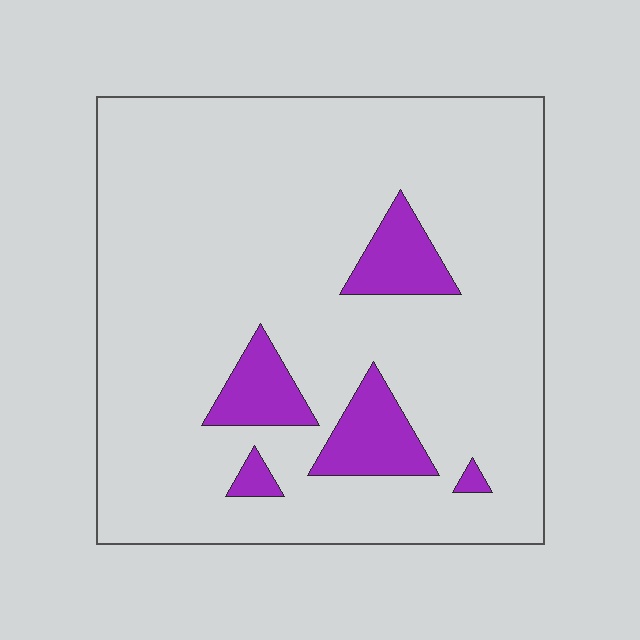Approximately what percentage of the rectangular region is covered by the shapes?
Approximately 10%.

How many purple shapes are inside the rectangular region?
5.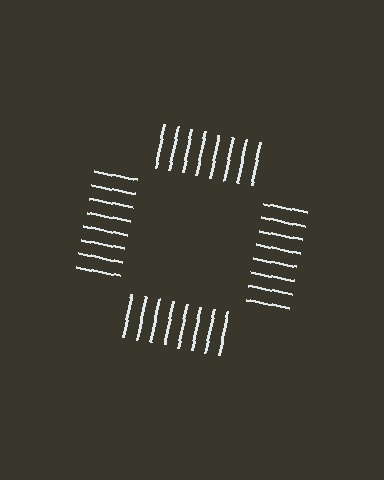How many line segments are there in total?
32 — 8 along each of the 4 edges.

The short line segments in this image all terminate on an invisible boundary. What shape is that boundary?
An illusory square — the line segments terminate on its edges but no continuous stroke is drawn.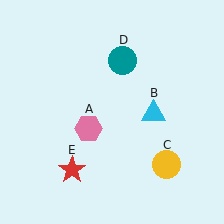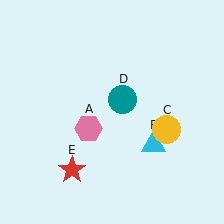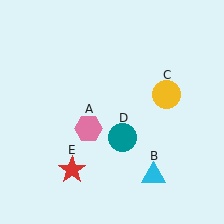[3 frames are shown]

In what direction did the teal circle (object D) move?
The teal circle (object D) moved down.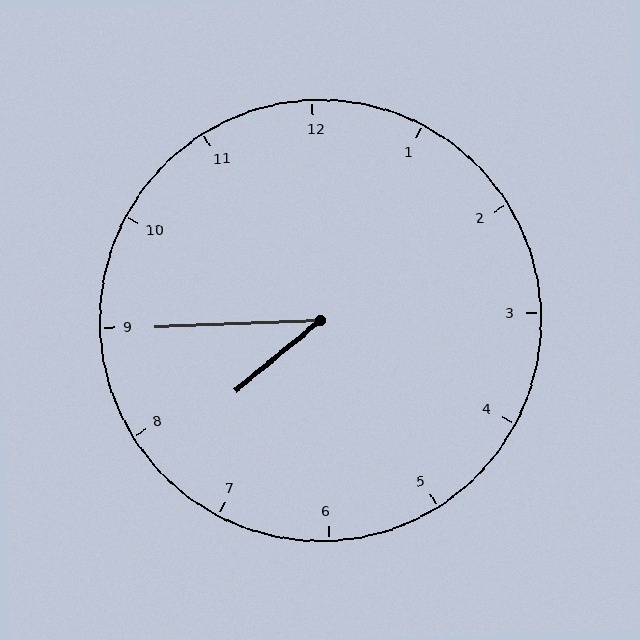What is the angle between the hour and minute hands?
Approximately 38 degrees.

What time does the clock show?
7:45.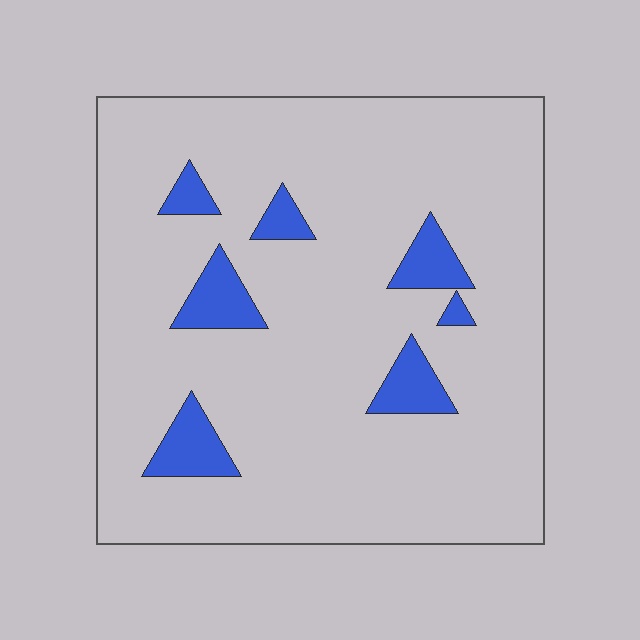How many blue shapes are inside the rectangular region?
7.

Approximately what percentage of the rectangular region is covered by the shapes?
Approximately 10%.